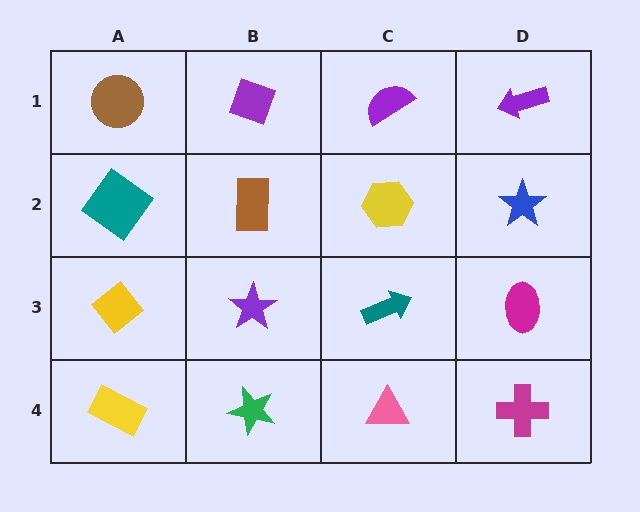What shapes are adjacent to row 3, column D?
A blue star (row 2, column D), a magenta cross (row 4, column D), a teal arrow (row 3, column C).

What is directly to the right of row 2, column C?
A blue star.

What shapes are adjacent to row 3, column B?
A brown rectangle (row 2, column B), a green star (row 4, column B), a yellow diamond (row 3, column A), a teal arrow (row 3, column C).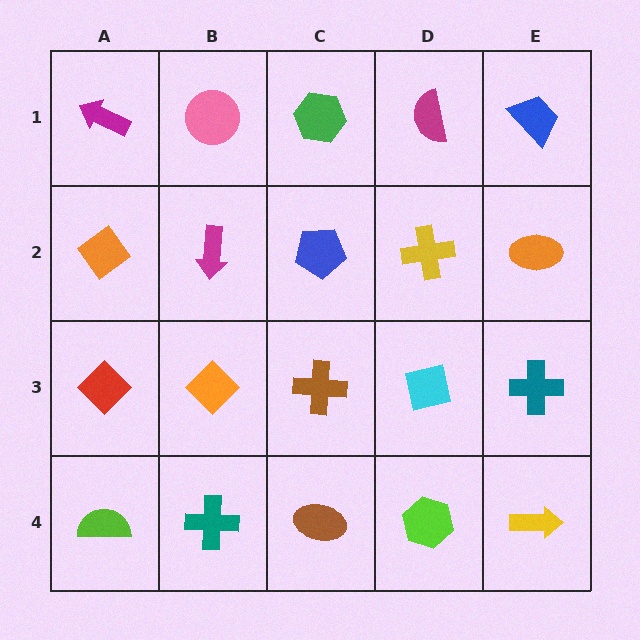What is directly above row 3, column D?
A yellow cross.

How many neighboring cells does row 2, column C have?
4.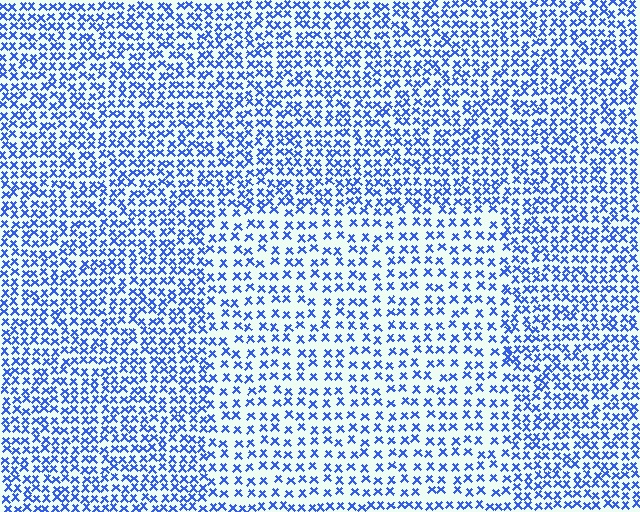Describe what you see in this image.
The image contains small blue elements arranged at two different densities. A rectangle-shaped region is visible where the elements are less densely packed than the surrounding area.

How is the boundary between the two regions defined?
The boundary is defined by a change in element density (approximately 1.7x ratio). All elements are the same color, size, and shape.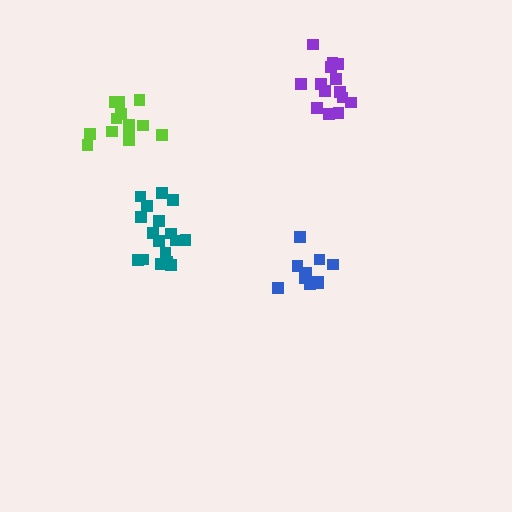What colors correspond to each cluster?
The clusters are colored: blue, lime, purple, teal.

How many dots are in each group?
Group 1: 11 dots, Group 2: 14 dots, Group 3: 14 dots, Group 4: 17 dots (56 total).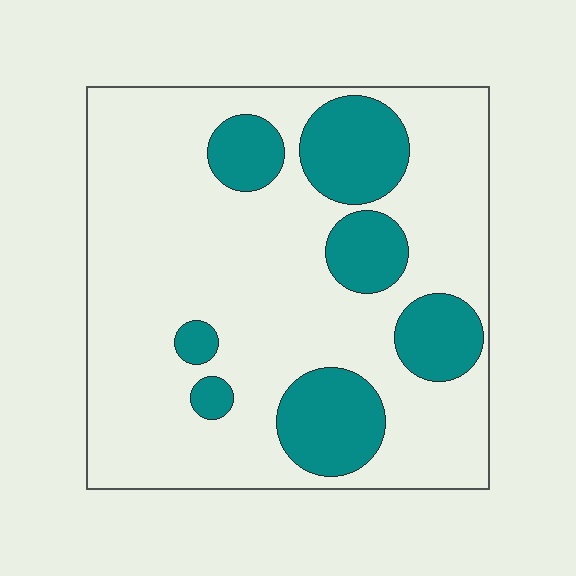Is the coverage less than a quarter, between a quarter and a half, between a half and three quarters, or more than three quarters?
Less than a quarter.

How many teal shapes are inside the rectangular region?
7.